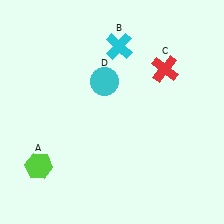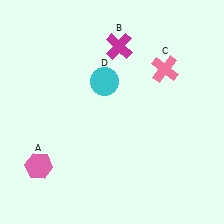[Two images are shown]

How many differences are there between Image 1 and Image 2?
There are 3 differences between the two images.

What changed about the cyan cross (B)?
In Image 1, B is cyan. In Image 2, it changed to magenta.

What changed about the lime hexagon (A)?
In Image 1, A is lime. In Image 2, it changed to pink.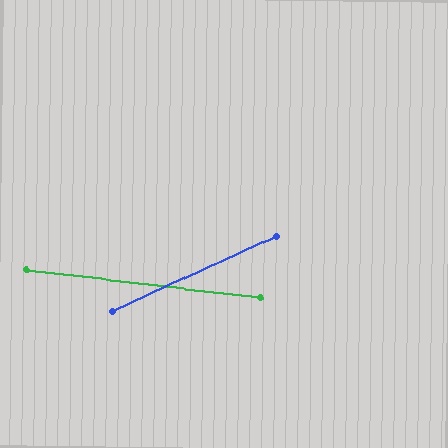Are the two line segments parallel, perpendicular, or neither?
Neither parallel nor perpendicular — they differ by about 32°.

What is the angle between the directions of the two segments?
Approximately 32 degrees.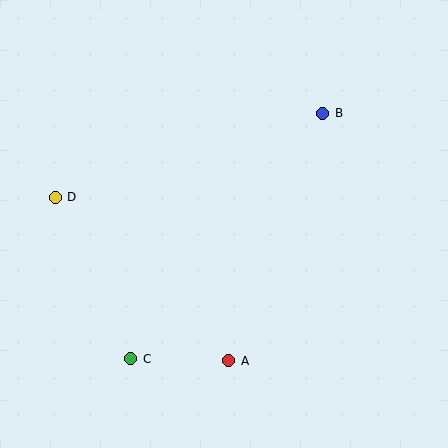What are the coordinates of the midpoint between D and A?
The midpoint between D and A is at (142, 279).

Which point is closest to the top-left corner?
Point D is closest to the top-left corner.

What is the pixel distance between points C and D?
The distance between C and D is 178 pixels.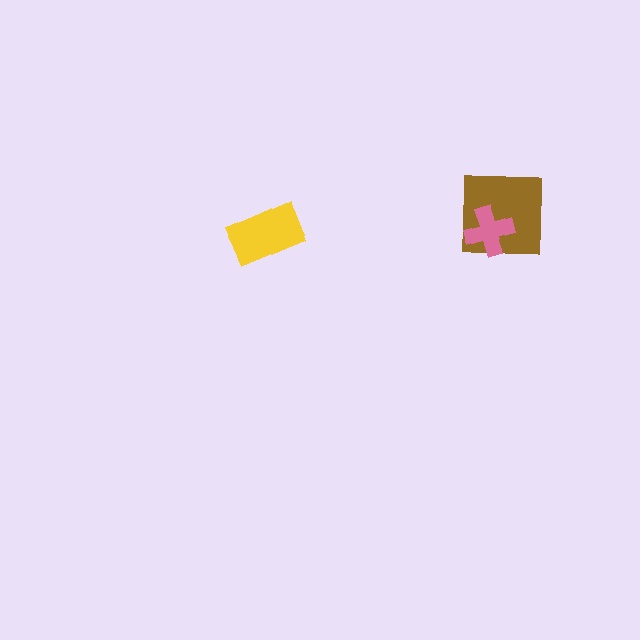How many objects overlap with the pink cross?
1 object overlaps with the pink cross.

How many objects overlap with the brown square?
1 object overlaps with the brown square.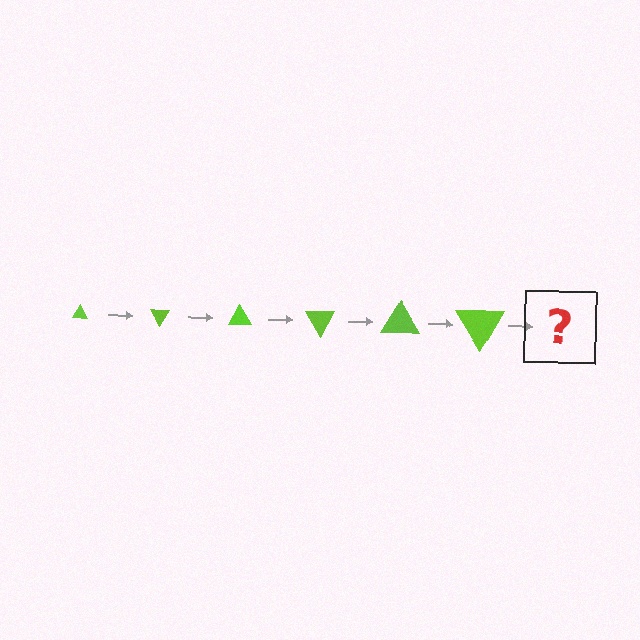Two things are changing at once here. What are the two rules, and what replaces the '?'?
The two rules are that the triangle grows larger each step and it rotates 60 degrees each step. The '?' should be a triangle, larger than the previous one and rotated 360 degrees from the start.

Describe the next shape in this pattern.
It should be a triangle, larger than the previous one and rotated 360 degrees from the start.